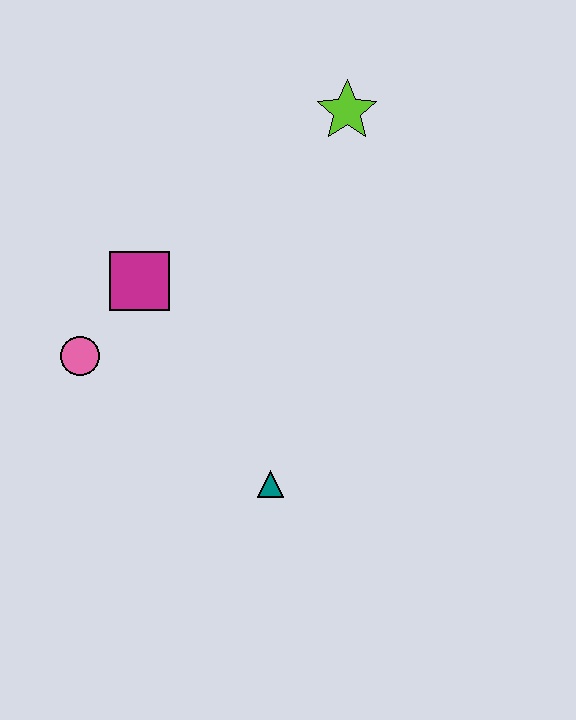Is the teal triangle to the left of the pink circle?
No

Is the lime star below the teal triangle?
No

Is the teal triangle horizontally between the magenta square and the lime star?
Yes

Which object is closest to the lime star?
The magenta square is closest to the lime star.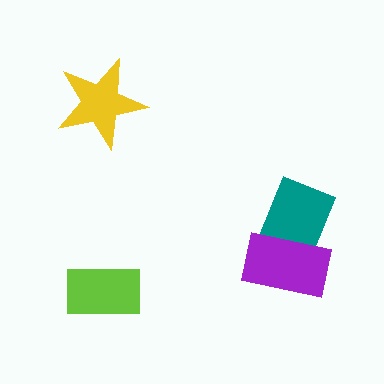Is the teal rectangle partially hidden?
Yes, it is partially covered by another shape.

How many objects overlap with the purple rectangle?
1 object overlaps with the purple rectangle.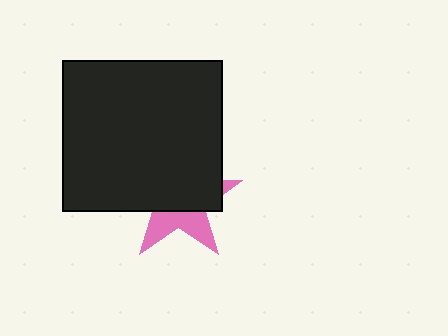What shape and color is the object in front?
The object in front is a black rectangle.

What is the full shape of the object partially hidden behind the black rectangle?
The partially hidden object is a pink star.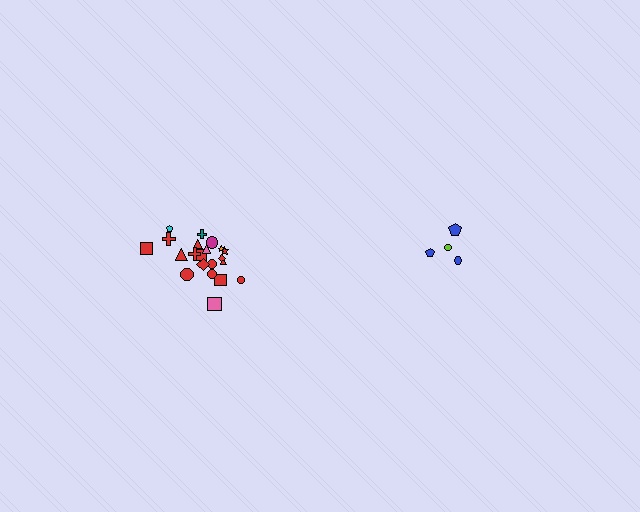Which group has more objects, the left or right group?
The left group.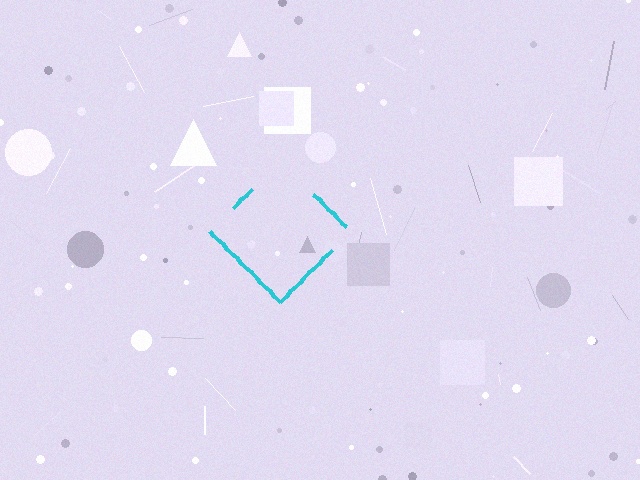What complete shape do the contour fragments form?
The contour fragments form a diamond.